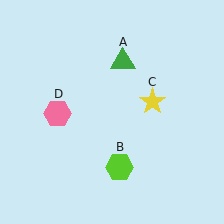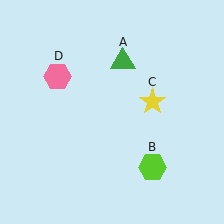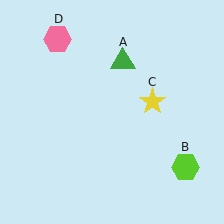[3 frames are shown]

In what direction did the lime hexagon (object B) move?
The lime hexagon (object B) moved right.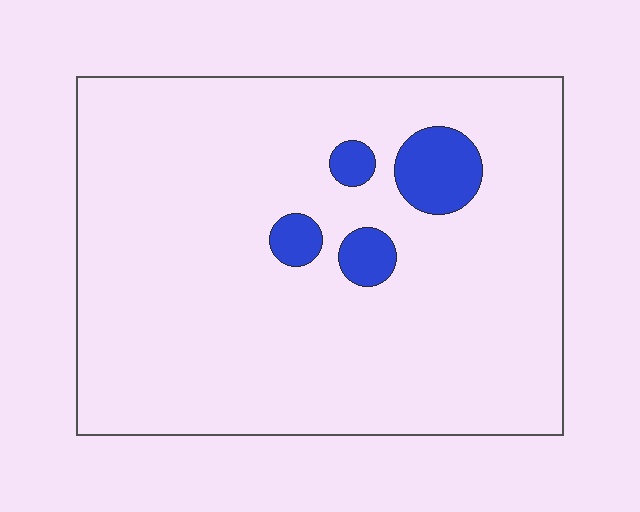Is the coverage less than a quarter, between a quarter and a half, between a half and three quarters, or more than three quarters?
Less than a quarter.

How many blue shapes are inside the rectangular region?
4.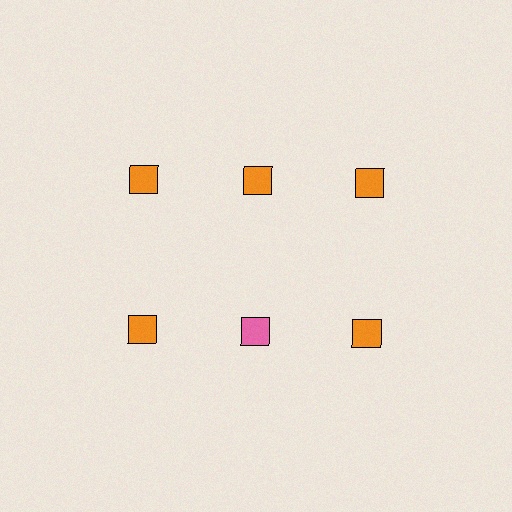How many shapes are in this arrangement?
There are 6 shapes arranged in a grid pattern.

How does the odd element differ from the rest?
It has a different color: pink instead of orange.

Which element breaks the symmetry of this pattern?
The pink square in the second row, second from left column breaks the symmetry. All other shapes are orange squares.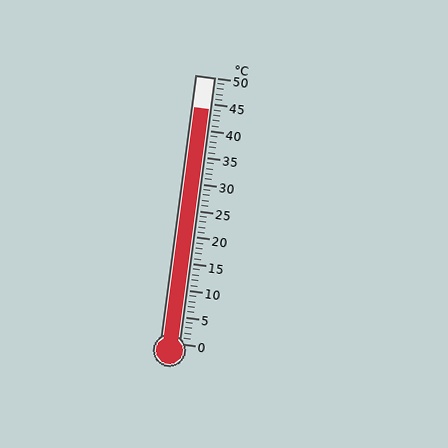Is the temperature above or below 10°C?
The temperature is above 10°C.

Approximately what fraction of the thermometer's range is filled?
The thermometer is filled to approximately 90% of its range.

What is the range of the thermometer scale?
The thermometer scale ranges from 0°C to 50°C.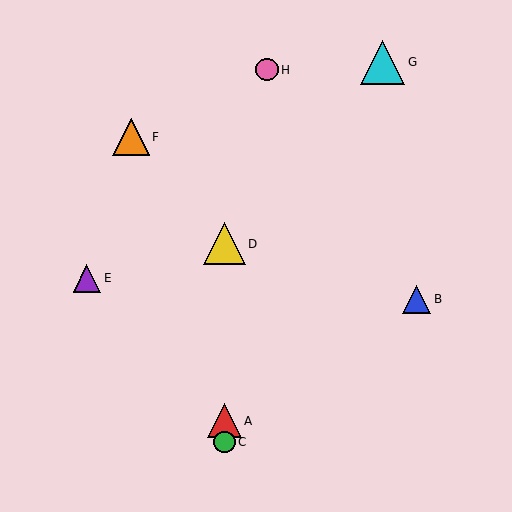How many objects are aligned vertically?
3 objects (A, C, D) are aligned vertically.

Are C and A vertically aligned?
Yes, both are at x≈224.